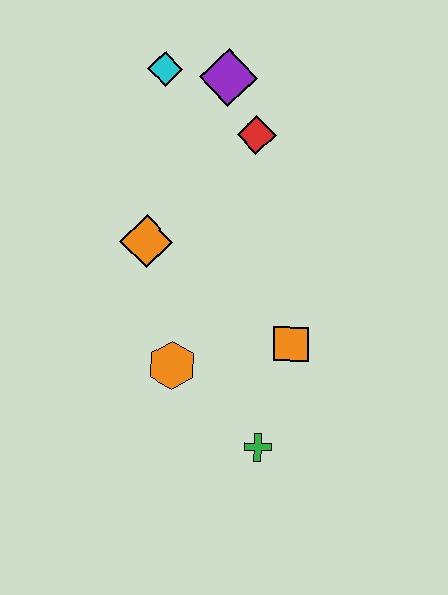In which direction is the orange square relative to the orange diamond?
The orange square is to the right of the orange diamond.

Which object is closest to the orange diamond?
The orange hexagon is closest to the orange diamond.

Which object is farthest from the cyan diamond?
The green cross is farthest from the cyan diamond.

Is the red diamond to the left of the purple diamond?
No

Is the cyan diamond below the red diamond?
No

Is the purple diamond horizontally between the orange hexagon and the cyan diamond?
No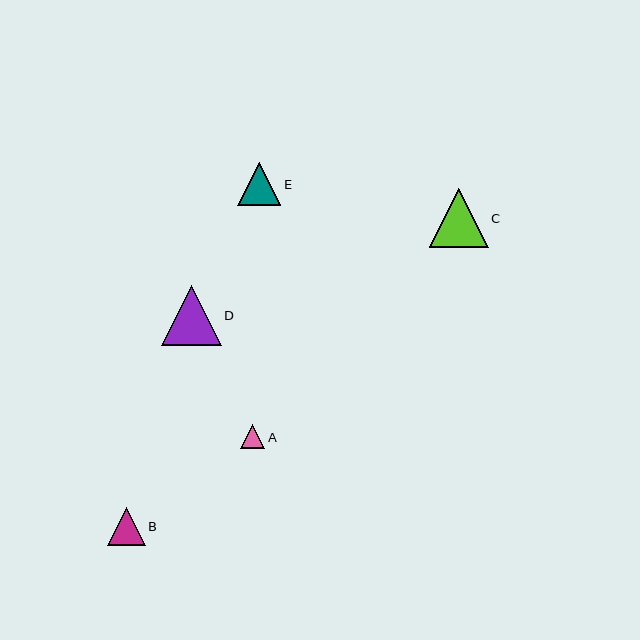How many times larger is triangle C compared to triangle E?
Triangle C is approximately 1.4 times the size of triangle E.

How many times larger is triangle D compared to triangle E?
Triangle D is approximately 1.4 times the size of triangle E.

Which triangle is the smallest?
Triangle A is the smallest with a size of approximately 25 pixels.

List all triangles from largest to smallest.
From largest to smallest: D, C, E, B, A.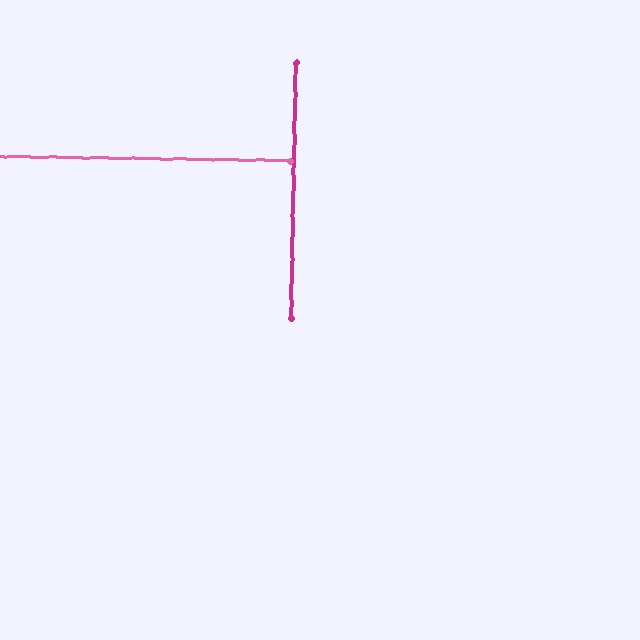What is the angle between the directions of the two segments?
Approximately 90 degrees.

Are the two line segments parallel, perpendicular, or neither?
Perpendicular — they meet at approximately 90°.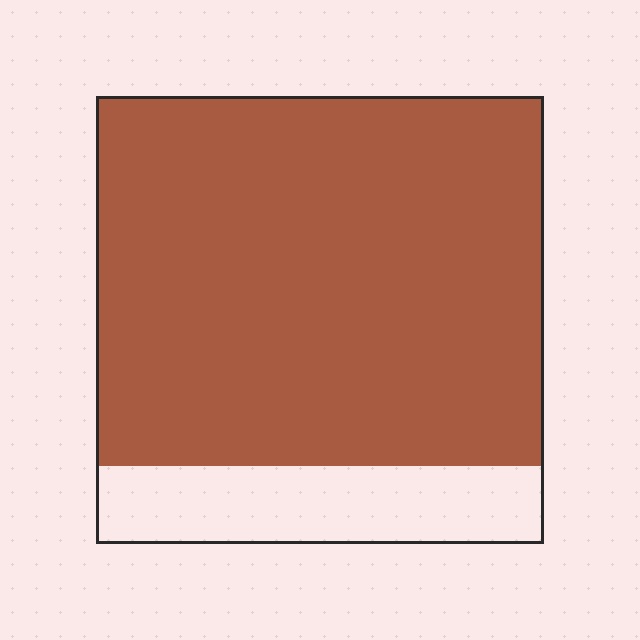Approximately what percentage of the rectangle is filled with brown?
Approximately 85%.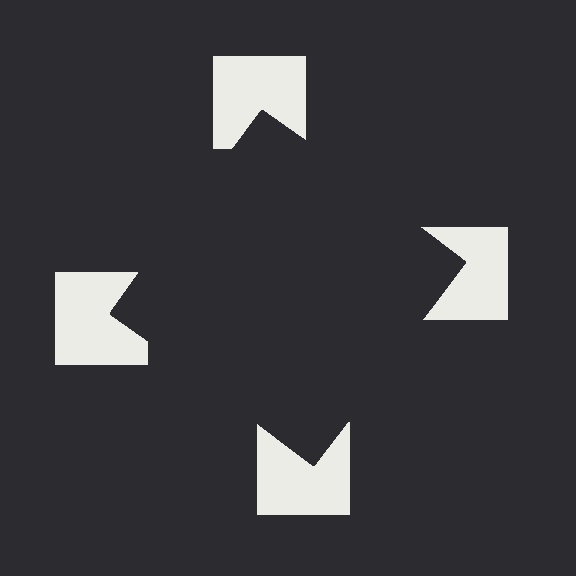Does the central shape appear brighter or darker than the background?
It typically appears slightly darker than the background, even though no actual brightness change is drawn.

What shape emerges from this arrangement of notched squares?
An illusory square — its edges are inferred from the aligned wedge cuts in the notched squares, not physically drawn.